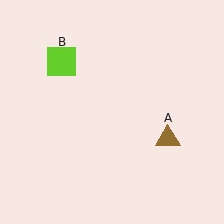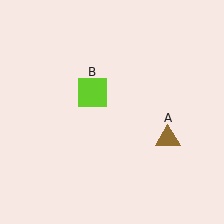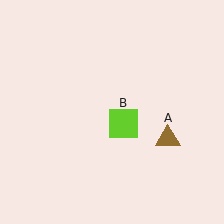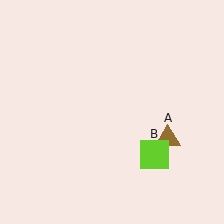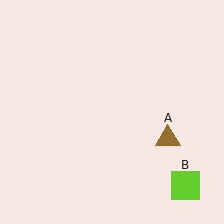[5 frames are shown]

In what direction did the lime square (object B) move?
The lime square (object B) moved down and to the right.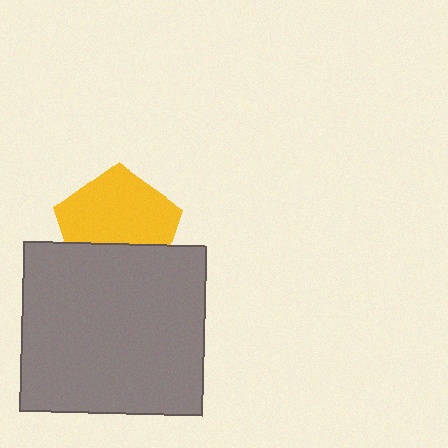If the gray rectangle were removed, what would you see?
You would see the complete yellow pentagon.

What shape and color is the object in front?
The object in front is a gray rectangle.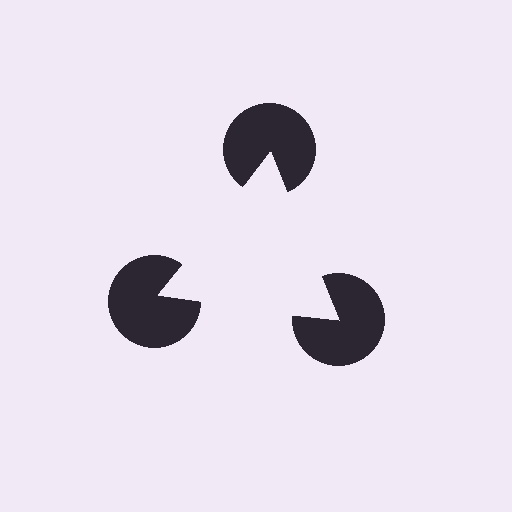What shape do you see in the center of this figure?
An illusory triangle — its edges are inferred from the aligned wedge cuts in the pac-man discs, not physically drawn.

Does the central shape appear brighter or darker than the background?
It typically appears slightly brighter than the background, even though no actual brightness change is drawn.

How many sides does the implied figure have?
3 sides.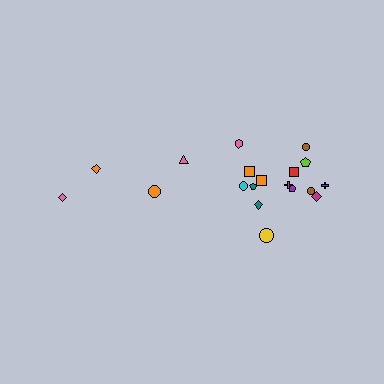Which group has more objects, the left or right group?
The right group.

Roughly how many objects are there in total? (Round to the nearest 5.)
Roughly 20 objects in total.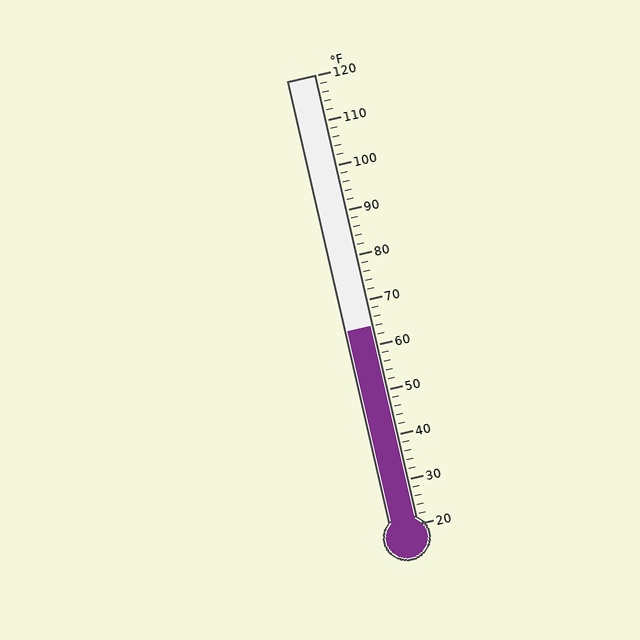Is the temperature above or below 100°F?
The temperature is below 100°F.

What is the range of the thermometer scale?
The thermometer scale ranges from 20°F to 120°F.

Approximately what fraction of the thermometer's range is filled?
The thermometer is filled to approximately 45% of its range.